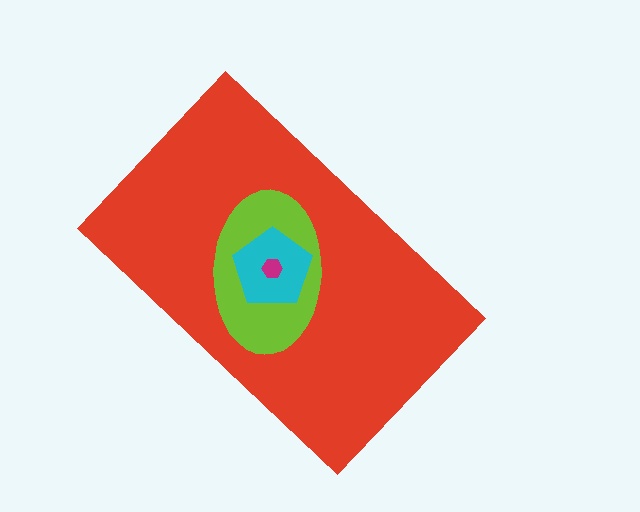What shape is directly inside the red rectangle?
The lime ellipse.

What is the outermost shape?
The red rectangle.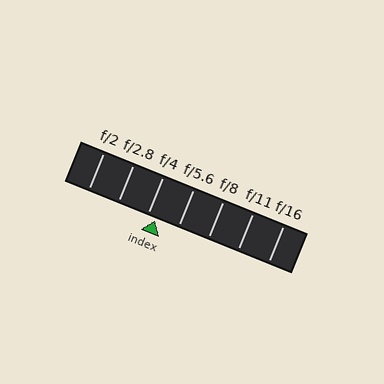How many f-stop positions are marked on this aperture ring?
There are 7 f-stop positions marked.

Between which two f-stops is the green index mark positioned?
The index mark is between f/4 and f/5.6.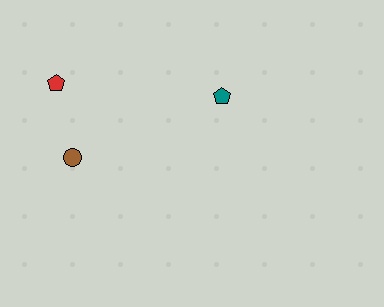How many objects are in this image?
There are 3 objects.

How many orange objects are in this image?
There are no orange objects.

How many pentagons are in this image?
There are 2 pentagons.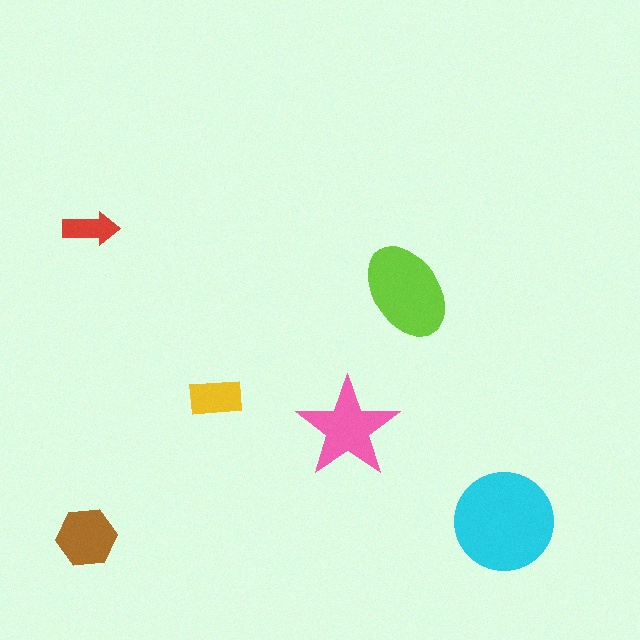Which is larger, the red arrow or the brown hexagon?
The brown hexagon.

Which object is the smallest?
The red arrow.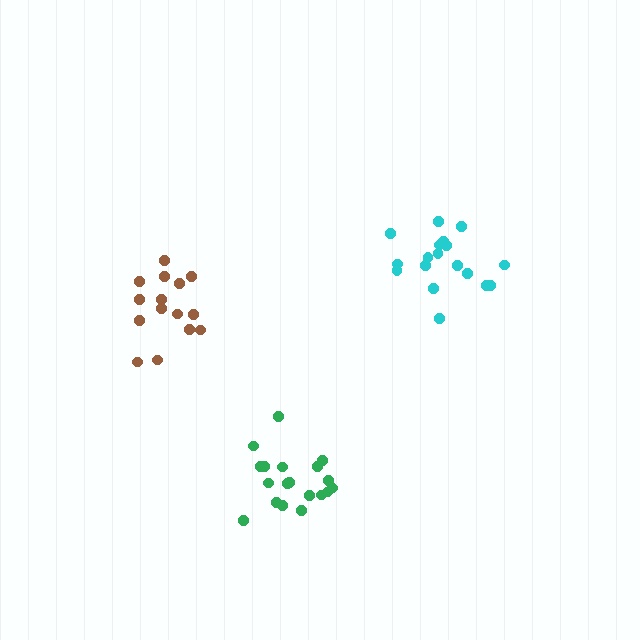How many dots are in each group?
Group 1: 19 dots, Group 2: 15 dots, Group 3: 19 dots (53 total).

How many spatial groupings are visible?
There are 3 spatial groupings.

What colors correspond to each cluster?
The clusters are colored: cyan, brown, green.